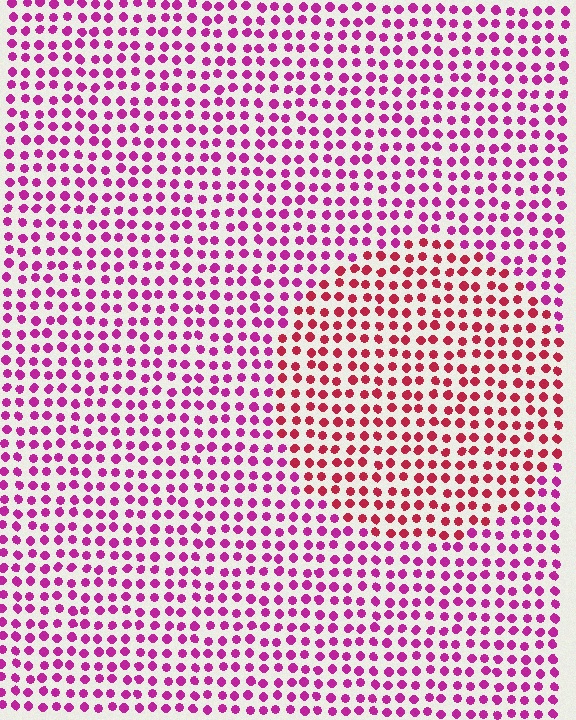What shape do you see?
I see a circle.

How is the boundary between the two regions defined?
The boundary is defined purely by a slight shift in hue (about 35 degrees). Spacing, size, and orientation are identical on both sides.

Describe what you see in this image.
The image is filled with small magenta elements in a uniform arrangement. A circle-shaped region is visible where the elements are tinted to a slightly different hue, forming a subtle color boundary.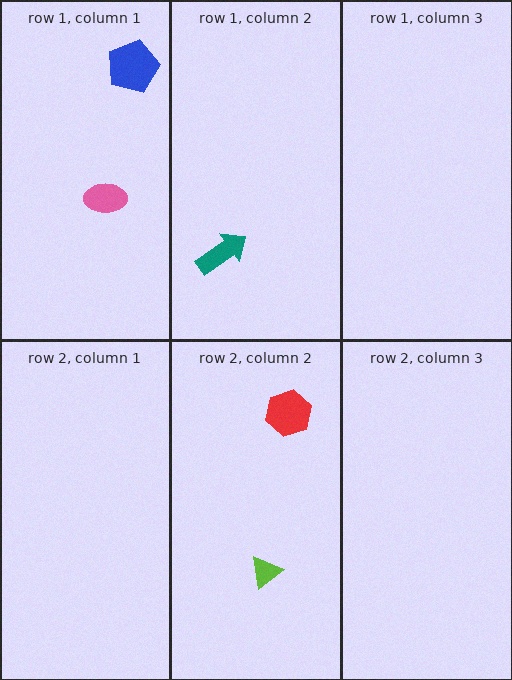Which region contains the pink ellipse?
The row 1, column 1 region.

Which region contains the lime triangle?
The row 2, column 2 region.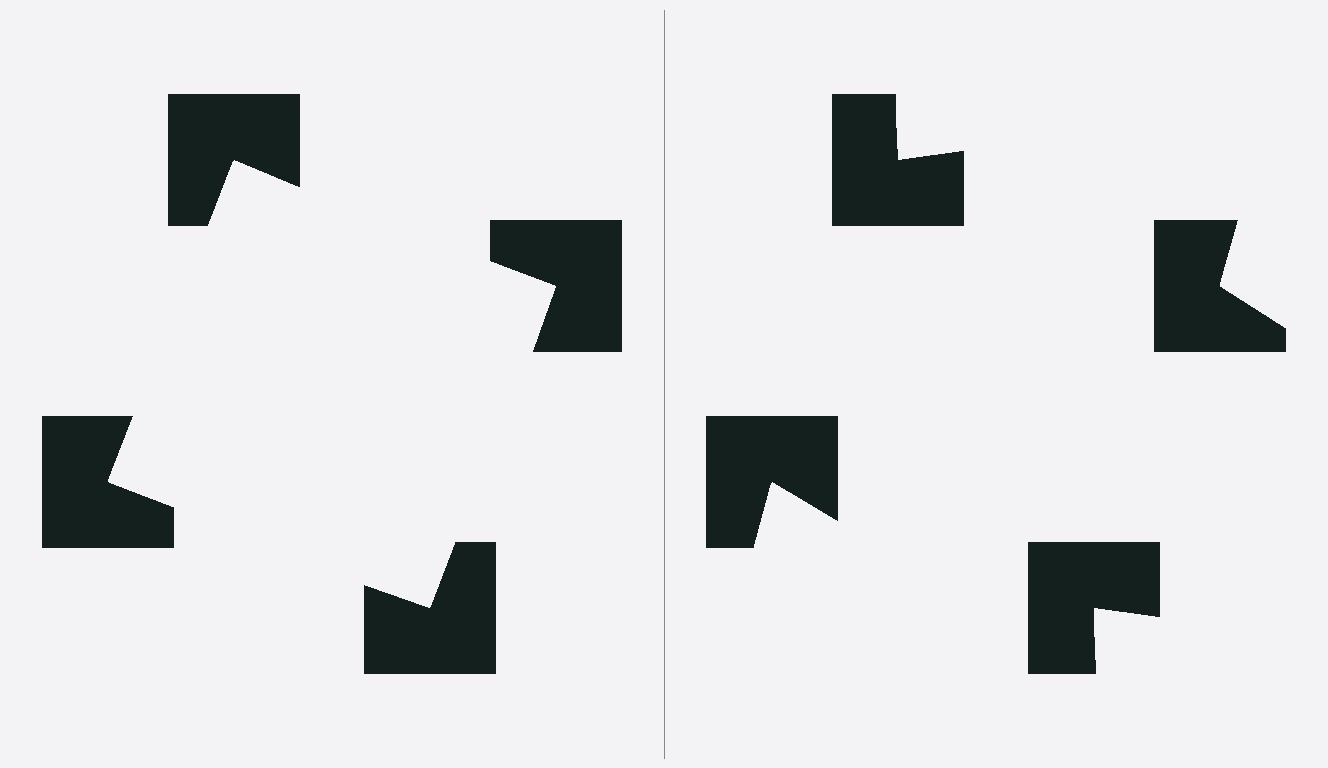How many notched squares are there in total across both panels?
8 — 4 on each side.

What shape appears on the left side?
An illusory square.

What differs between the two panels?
The notched squares are positioned identically on both sides; only the wedge orientations differ. On the left they align to a square; on the right they are misaligned.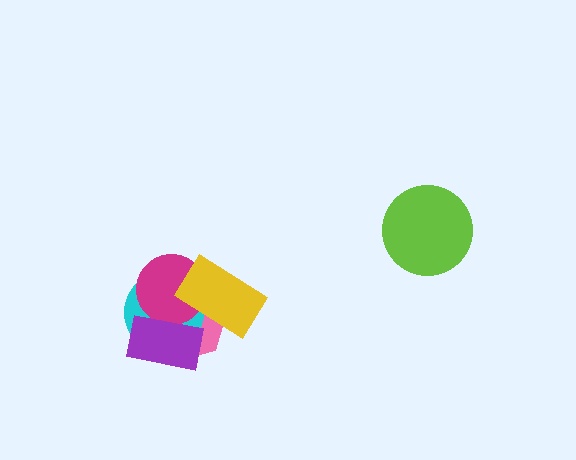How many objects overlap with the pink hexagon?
4 objects overlap with the pink hexagon.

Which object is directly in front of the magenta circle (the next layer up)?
The purple rectangle is directly in front of the magenta circle.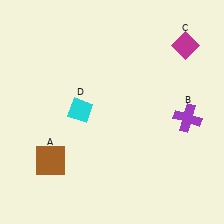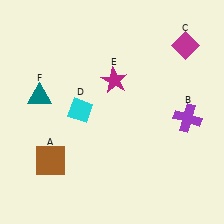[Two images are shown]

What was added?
A magenta star (E), a teal triangle (F) were added in Image 2.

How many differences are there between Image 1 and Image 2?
There are 2 differences between the two images.